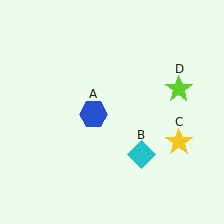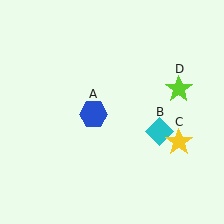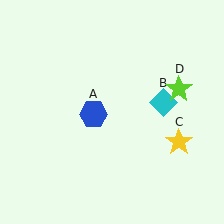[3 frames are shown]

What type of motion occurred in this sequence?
The cyan diamond (object B) rotated counterclockwise around the center of the scene.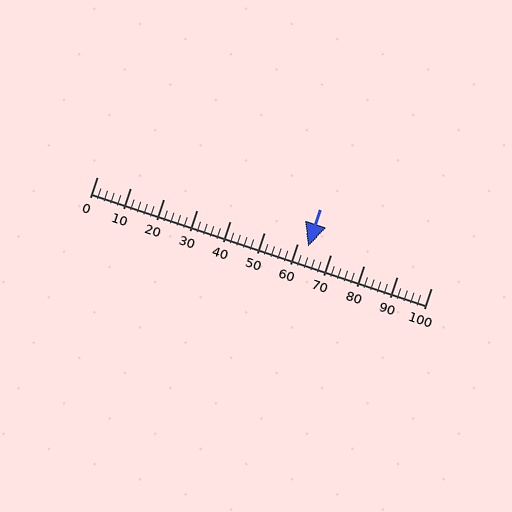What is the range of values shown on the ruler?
The ruler shows values from 0 to 100.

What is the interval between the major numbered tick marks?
The major tick marks are spaced 10 units apart.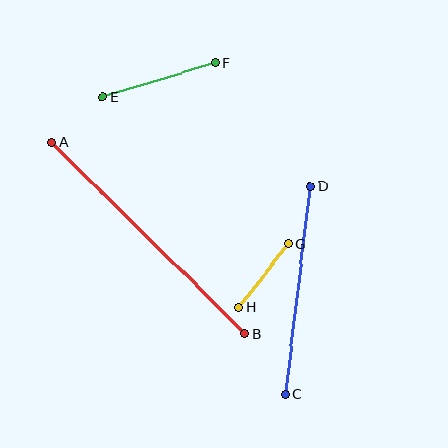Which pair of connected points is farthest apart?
Points A and B are farthest apart.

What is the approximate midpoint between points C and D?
The midpoint is at approximately (298, 290) pixels.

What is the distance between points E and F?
The distance is approximately 117 pixels.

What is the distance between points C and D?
The distance is approximately 210 pixels.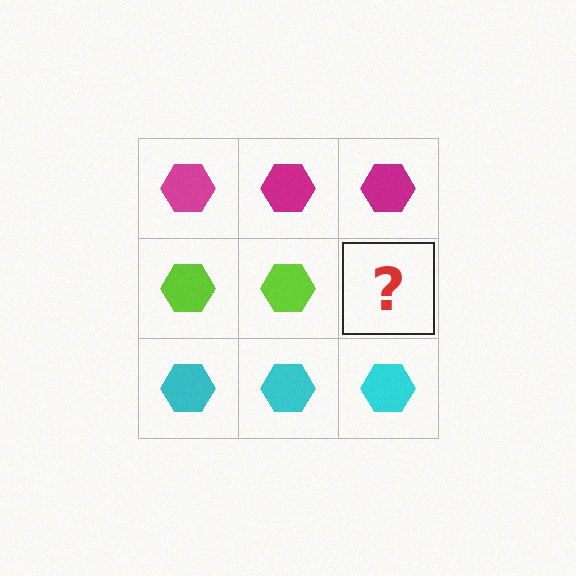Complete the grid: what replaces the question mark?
The question mark should be replaced with a lime hexagon.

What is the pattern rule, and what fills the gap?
The rule is that each row has a consistent color. The gap should be filled with a lime hexagon.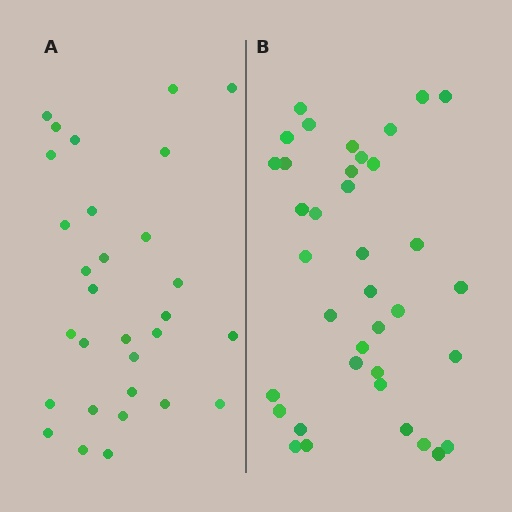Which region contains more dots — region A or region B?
Region B (the right region) has more dots.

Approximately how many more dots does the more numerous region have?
Region B has roughly 8 or so more dots than region A.